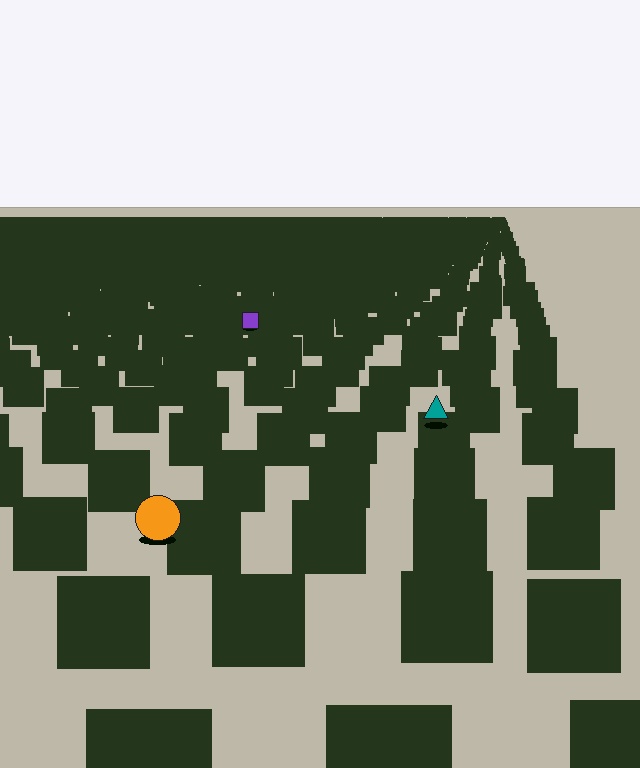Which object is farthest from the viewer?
The purple square is farthest from the viewer. It appears smaller and the ground texture around it is denser.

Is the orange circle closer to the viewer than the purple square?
Yes. The orange circle is closer — you can tell from the texture gradient: the ground texture is coarser near it.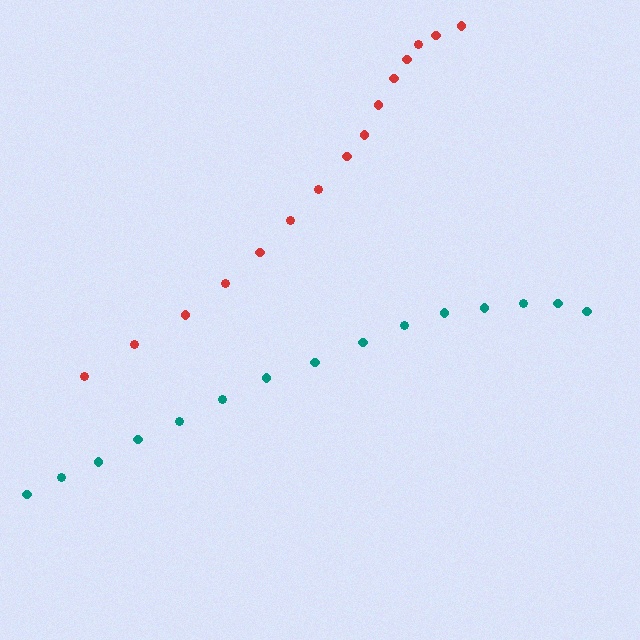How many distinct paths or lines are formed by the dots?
There are 2 distinct paths.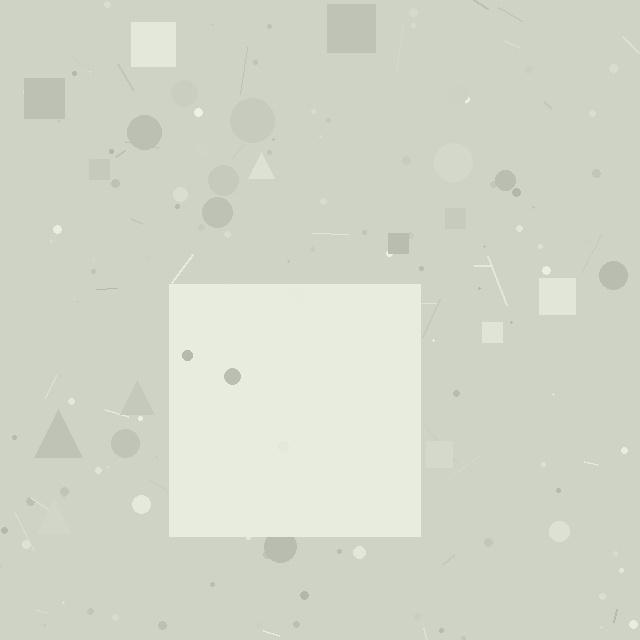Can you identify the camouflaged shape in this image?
The camouflaged shape is a square.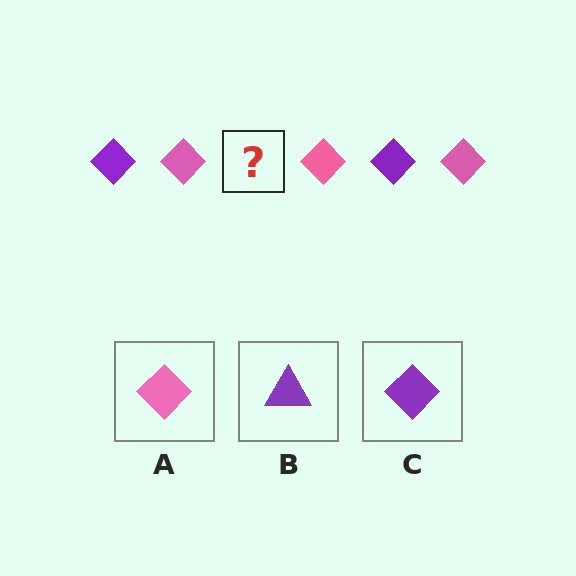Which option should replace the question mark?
Option C.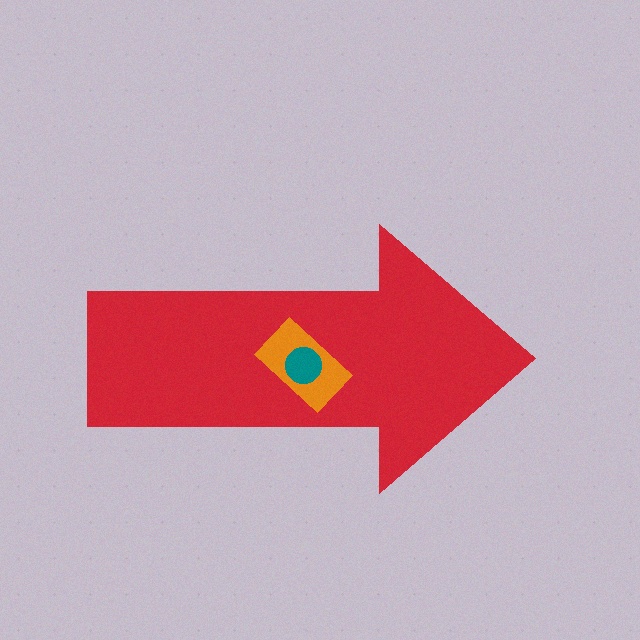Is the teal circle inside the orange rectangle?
Yes.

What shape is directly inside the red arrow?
The orange rectangle.